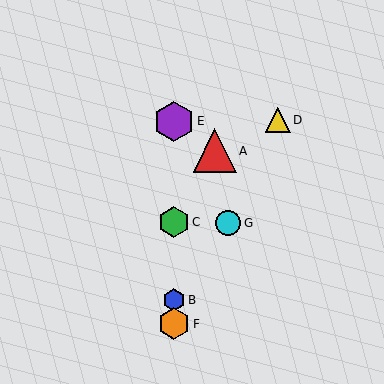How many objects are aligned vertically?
4 objects (B, C, E, F) are aligned vertically.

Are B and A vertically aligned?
No, B is at x≈174 and A is at x≈215.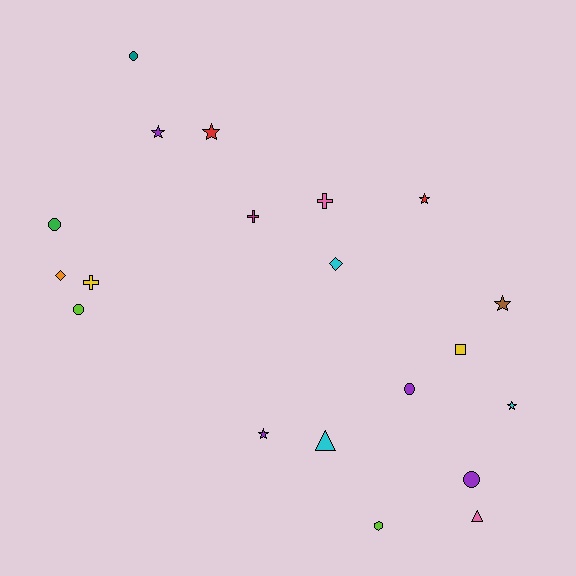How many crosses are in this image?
There are 3 crosses.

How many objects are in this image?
There are 20 objects.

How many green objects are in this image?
There is 1 green object.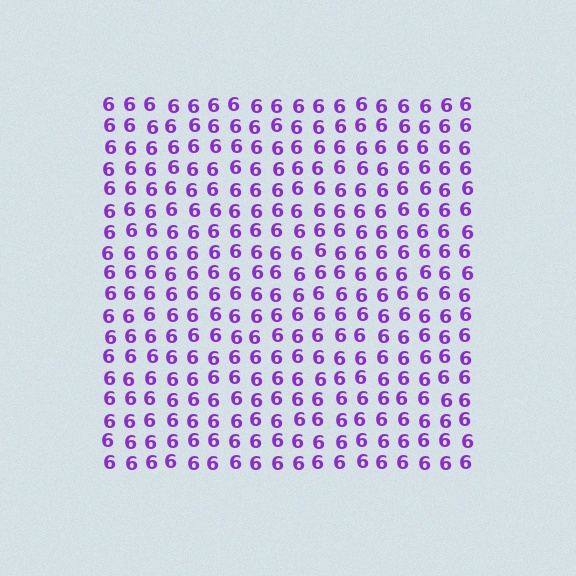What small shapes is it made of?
It is made of small digit 6's.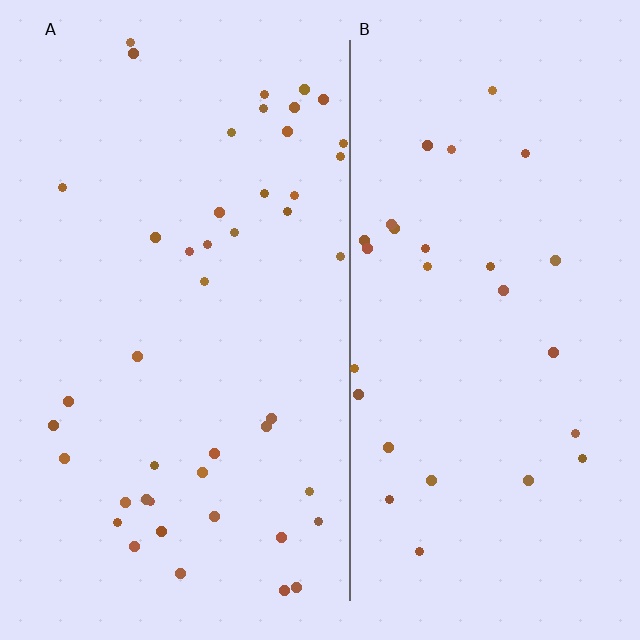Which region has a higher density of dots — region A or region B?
A (the left).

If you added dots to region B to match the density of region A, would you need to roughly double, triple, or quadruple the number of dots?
Approximately double.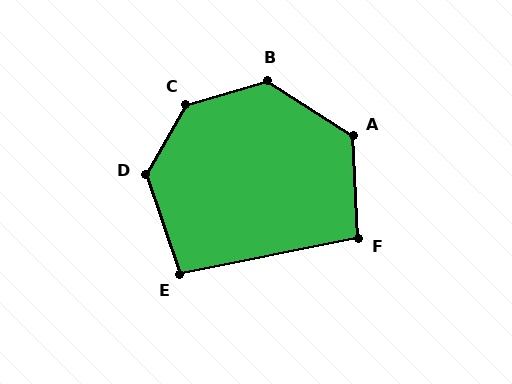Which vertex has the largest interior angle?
C, at approximately 137 degrees.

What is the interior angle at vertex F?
Approximately 99 degrees (obtuse).